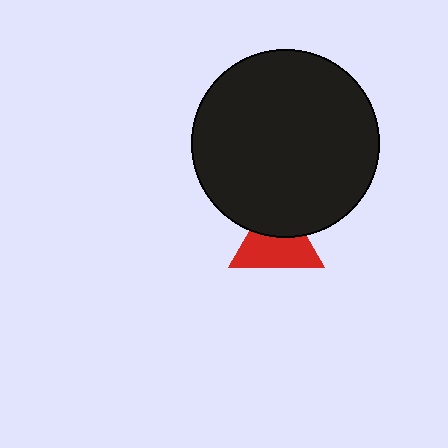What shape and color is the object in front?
The object in front is a black circle.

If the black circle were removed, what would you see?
You would see the complete red triangle.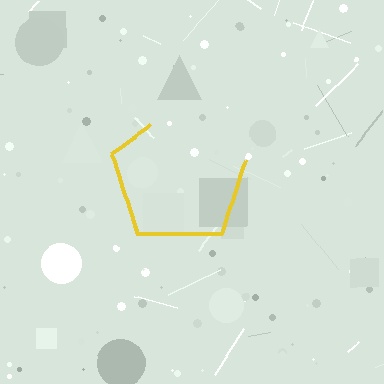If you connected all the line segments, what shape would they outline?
They would outline a pentagon.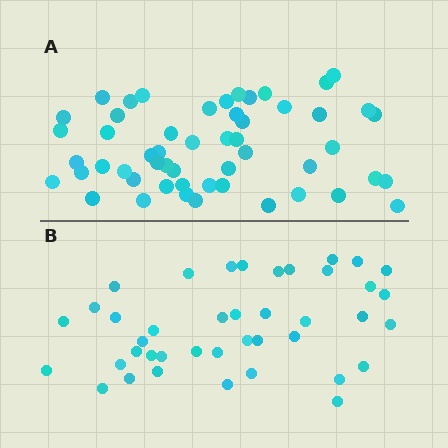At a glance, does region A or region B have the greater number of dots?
Region A (the top region) has more dots.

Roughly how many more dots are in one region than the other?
Region A has roughly 12 or so more dots than region B.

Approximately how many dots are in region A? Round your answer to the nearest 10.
About 50 dots. (The exact count is 53, which rounds to 50.)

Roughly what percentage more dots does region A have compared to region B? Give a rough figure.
About 30% more.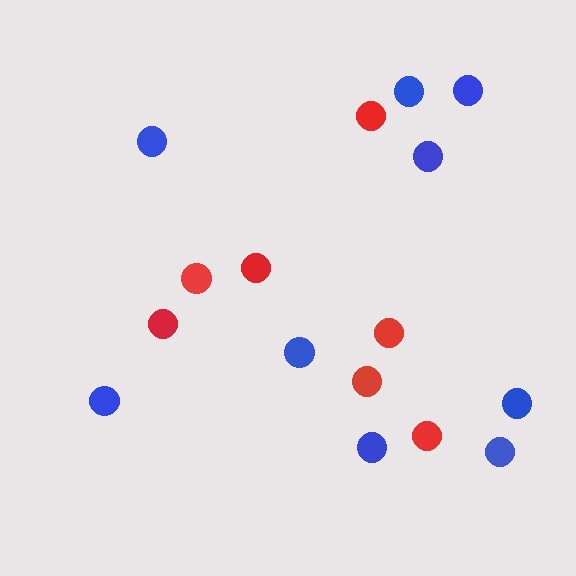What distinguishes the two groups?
There are 2 groups: one group of blue circles (9) and one group of red circles (7).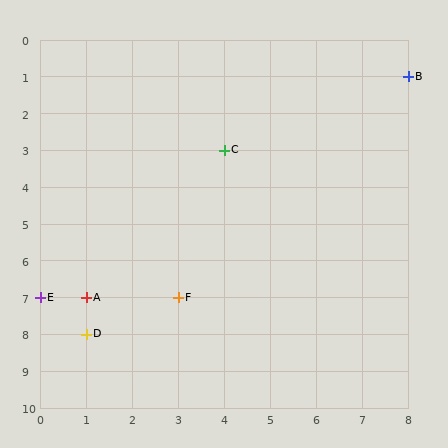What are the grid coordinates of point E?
Point E is at grid coordinates (0, 7).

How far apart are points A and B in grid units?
Points A and B are 7 columns and 6 rows apart (about 9.2 grid units diagonally).